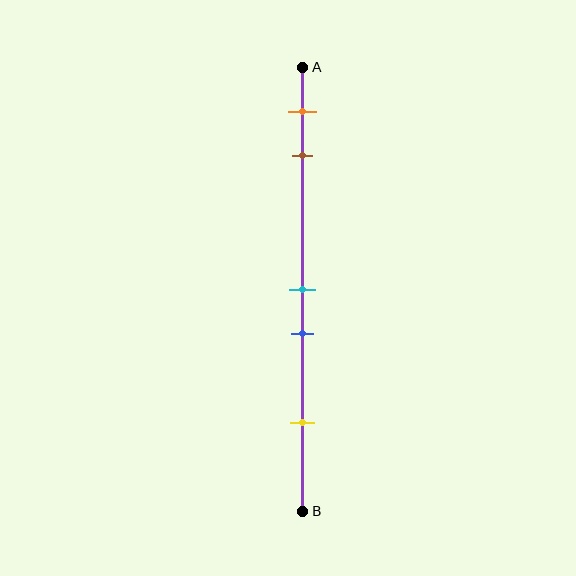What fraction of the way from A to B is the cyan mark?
The cyan mark is approximately 50% (0.5) of the way from A to B.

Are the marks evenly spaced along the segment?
No, the marks are not evenly spaced.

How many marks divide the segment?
There are 5 marks dividing the segment.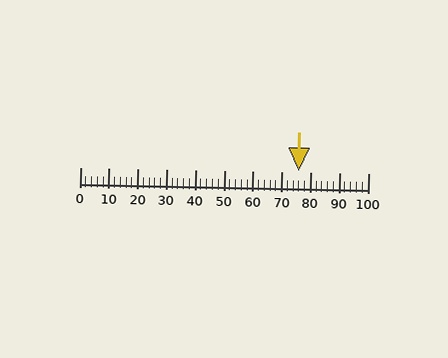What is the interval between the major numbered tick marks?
The major tick marks are spaced 10 units apart.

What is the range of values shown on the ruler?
The ruler shows values from 0 to 100.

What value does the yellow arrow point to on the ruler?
The yellow arrow points to approximately 76.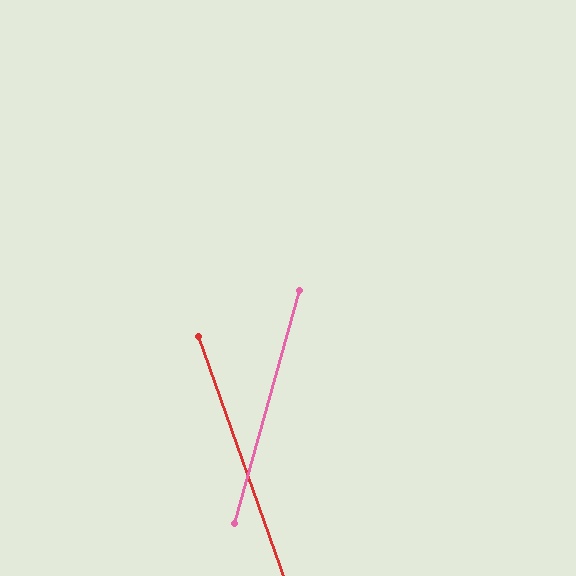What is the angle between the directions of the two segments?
Approximately 35 degrees.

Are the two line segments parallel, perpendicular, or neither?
Neither parallel nor perpendicular — they differ by about 35°.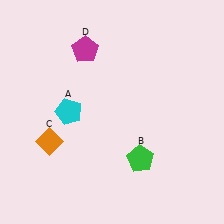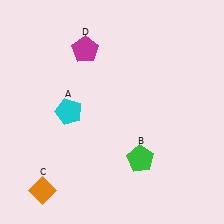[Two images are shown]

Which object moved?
The orange diamond (C) moved down.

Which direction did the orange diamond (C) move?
The orange diamond (C) moved down.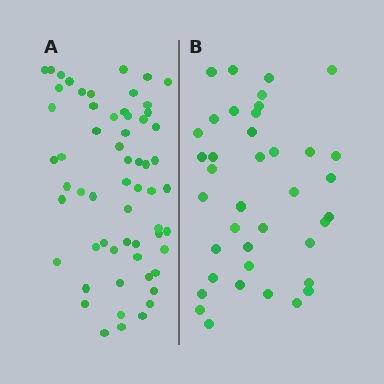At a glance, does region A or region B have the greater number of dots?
Region A (the left region) has more dots.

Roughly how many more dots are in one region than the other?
Region A has approximately 20 more dots than region B.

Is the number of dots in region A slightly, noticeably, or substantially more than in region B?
Region A has substantially more. The ratio is roughly 1.5 to 1.